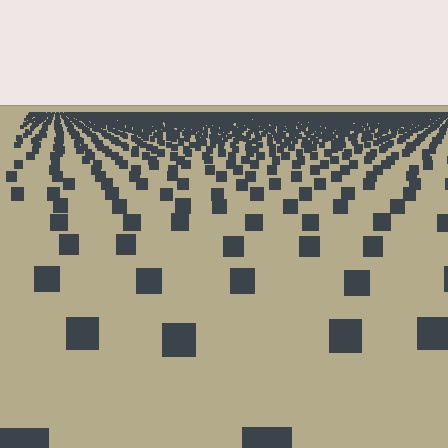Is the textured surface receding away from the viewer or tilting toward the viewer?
The surface is receding away from the viewer. Texture elements get smaller and denser toward the top.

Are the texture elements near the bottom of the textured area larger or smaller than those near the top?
Larger. Near the bottom, elements are closer to the viewer and appear at a bigger on-screen size.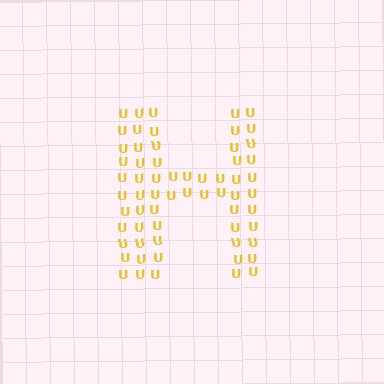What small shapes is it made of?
It is made of small letter U's.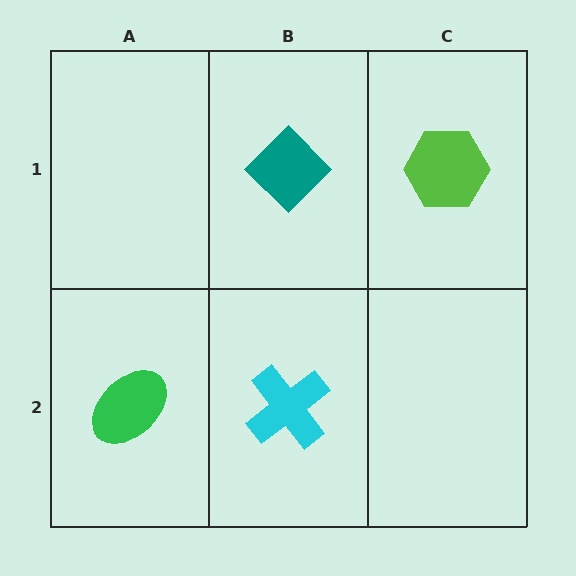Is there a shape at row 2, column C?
No, that cell is empty.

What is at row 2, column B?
A cyan cross.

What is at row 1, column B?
A teal diamond.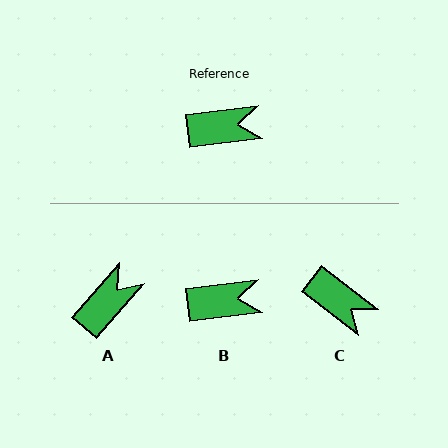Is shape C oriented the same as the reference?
No, it is off by about 45 degrees.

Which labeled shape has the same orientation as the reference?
B.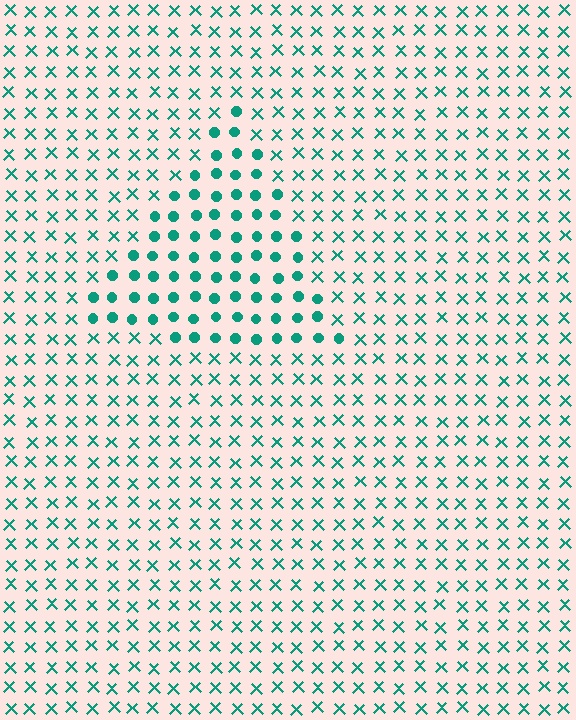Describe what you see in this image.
The image is filled with small teal elements arranged in a uniform grid. A triangle-shaped region contains circles, while the surrounding area contains X marks. The boundary is defined purely by the change in element shape.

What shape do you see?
I see a triangle.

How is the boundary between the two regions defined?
The boundary is defined by a change in element shape: circles inside vs. X marks outside. All elements share the same color and spacing.